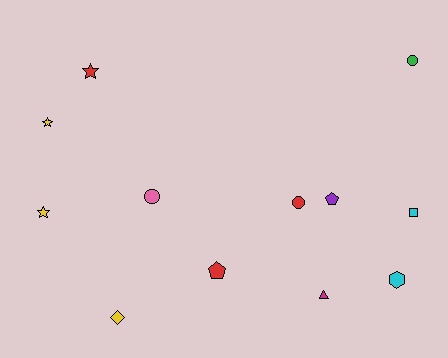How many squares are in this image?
There is 1 square.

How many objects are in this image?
There are 12 objects.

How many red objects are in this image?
There are 3 red objects.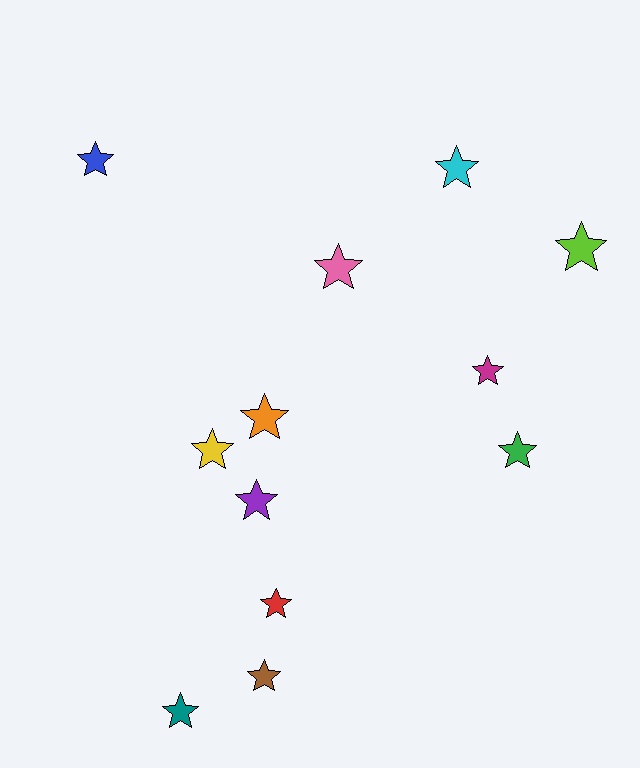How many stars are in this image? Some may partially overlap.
There are 12 stars.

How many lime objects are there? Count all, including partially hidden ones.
There is 1 lime object.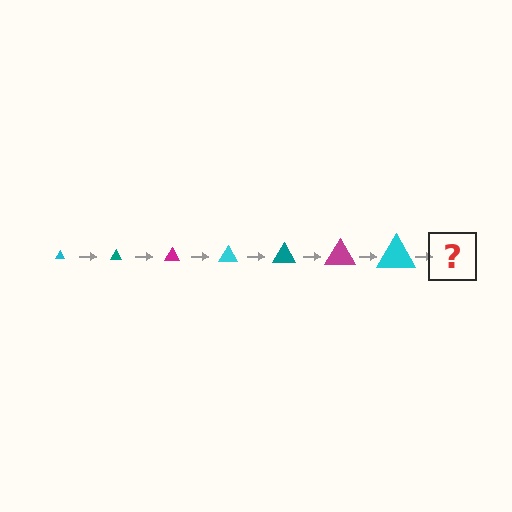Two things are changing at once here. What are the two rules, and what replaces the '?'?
The two rules are that the triangle grows larger each step and the color cycles through cyan, teal, and magenta. The '?' should be a teal triangle, larger than the previous one.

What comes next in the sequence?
The next element should be a teal triangle, larger than the previous one.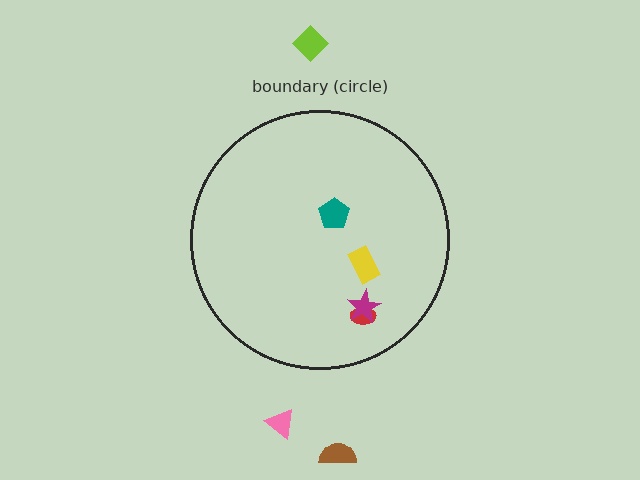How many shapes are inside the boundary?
4 inside, 3 outside.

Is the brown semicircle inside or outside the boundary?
Outside.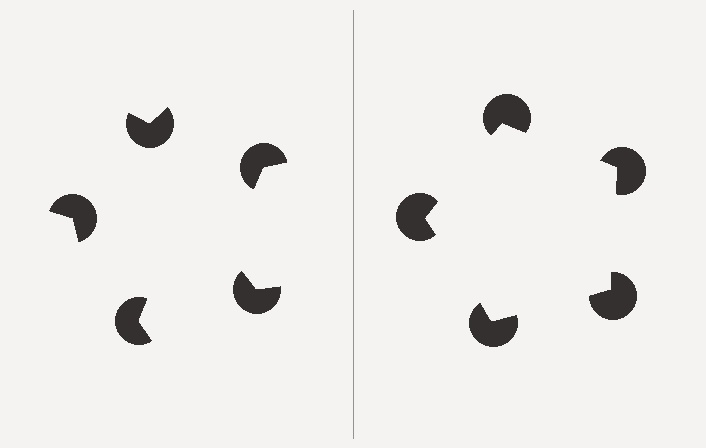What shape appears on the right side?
An illusory pentagon.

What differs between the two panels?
The pac-man discs are positioned identically on both sides; only the wedge orientations differ. On the right they align to a pentagon; on the left they are misaligned.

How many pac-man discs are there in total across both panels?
10 — 5 on each side.